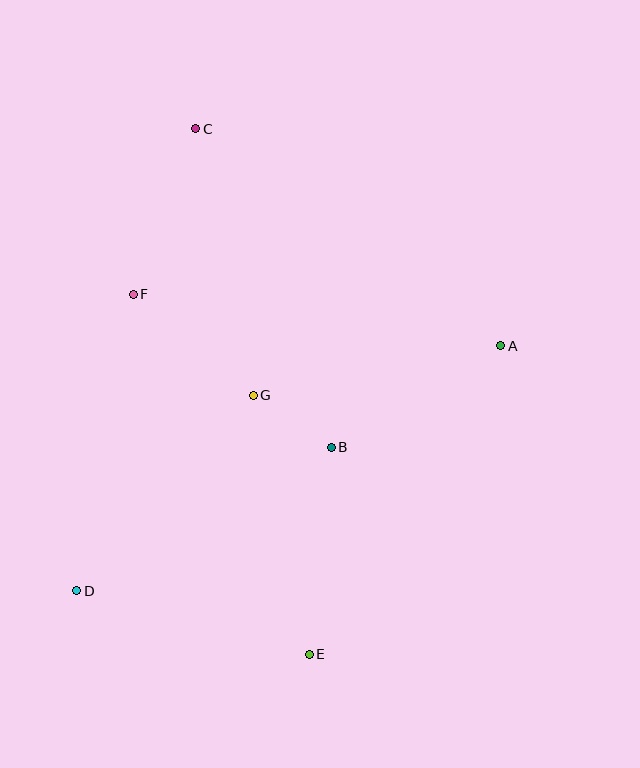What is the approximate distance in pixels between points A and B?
The distance between A and B is approximately 197 pixels.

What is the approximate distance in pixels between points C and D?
The distance between C and D is approximately 477 pixels.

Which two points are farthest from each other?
Points C and E are farthest from each other.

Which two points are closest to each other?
Points B and G are closest to each other.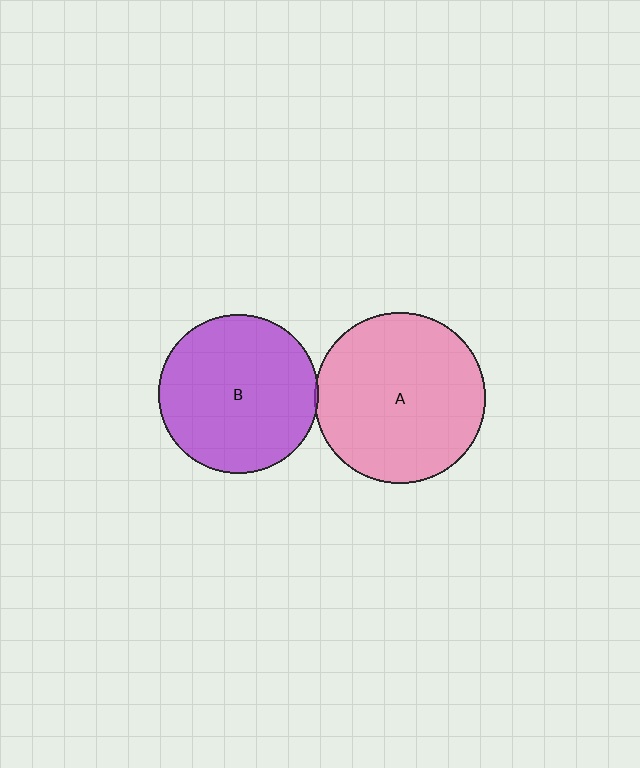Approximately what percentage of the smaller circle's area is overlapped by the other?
Approximately 5%.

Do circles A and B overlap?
Yes.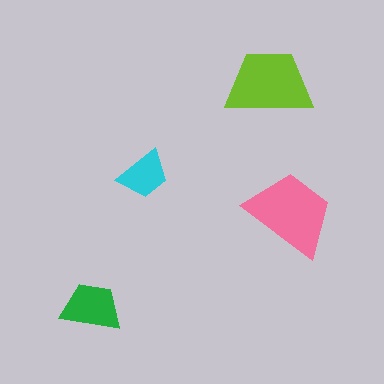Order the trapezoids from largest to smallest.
the pink one, the lime one, the green one, the cyan one.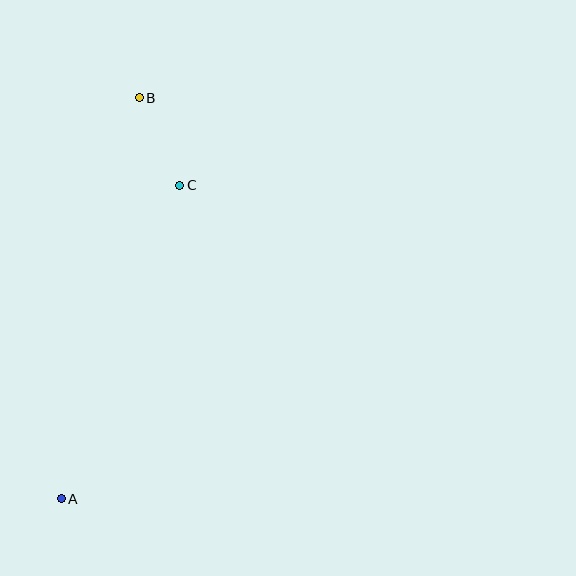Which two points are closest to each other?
Points B and C are closest to each other.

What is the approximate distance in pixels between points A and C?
The distance between A and C is approximately 335 pixels.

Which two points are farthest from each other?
Points A and B are farthest from each other.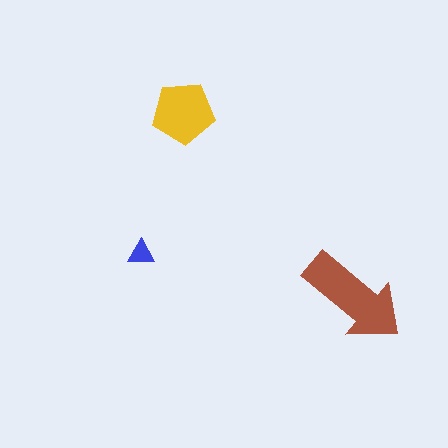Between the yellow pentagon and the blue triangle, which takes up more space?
The yellow pentagon.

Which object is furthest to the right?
The brown arrow is rightmost.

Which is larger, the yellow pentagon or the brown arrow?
The brown arrow.